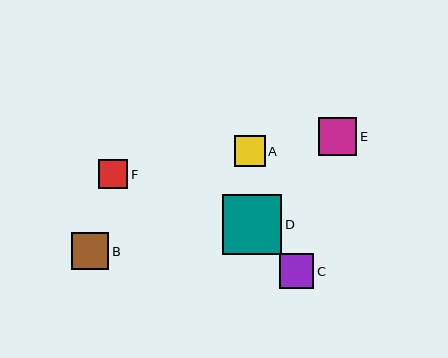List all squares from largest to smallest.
From largest to smallest: D, E, B, C, A, F.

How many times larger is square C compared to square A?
Square C is approximately 1.1 times the size of square A.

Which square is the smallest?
Square F is the smallest with a size of approximately 29 pixels.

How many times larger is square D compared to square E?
Square D is approximately 1.6 times the size of square E.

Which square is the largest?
Square D is the largest with a size of approximately 59 pixels.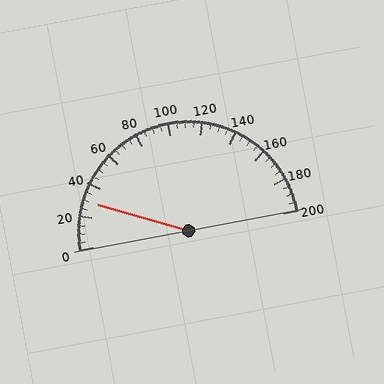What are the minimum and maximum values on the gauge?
The gauge ranges from 0 to 200.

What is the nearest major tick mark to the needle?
The nearest major tick mark is 40.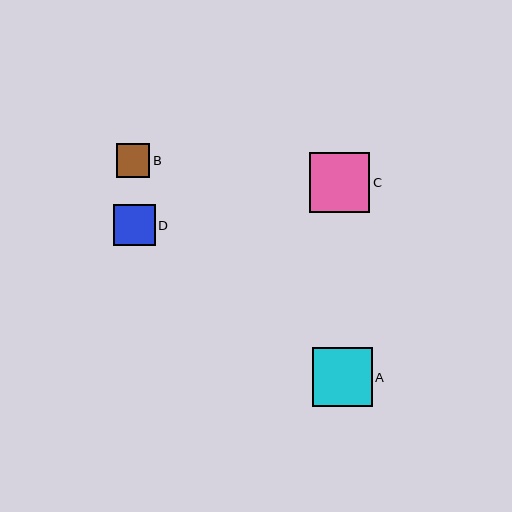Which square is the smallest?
Square B is the smallest with a size of approximately 33 pixels.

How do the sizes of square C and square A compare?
Square C and square A are approximately the same size.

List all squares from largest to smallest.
From largest to smallest: C, A, D, B.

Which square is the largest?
Square C is the largest with a size of approximately 60 pixels.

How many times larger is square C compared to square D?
Square C is approximately 1.4 times the size of square D.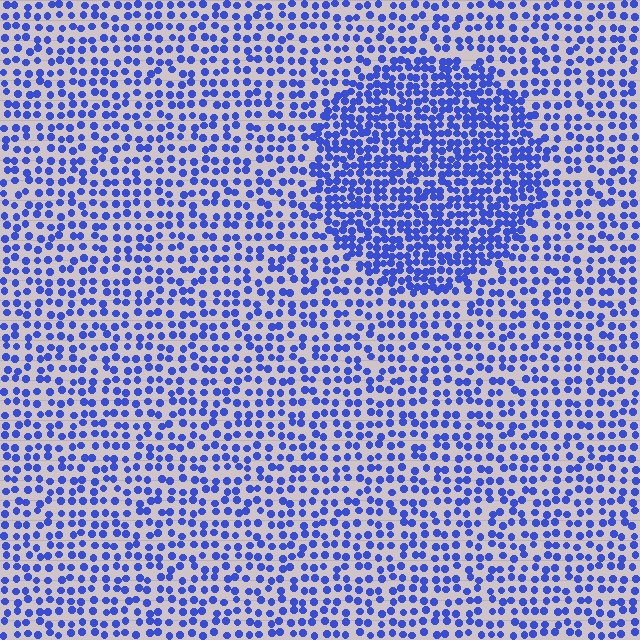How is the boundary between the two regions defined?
The boundary is defined by a change in element density (approximately 1.9x ratio). All elements are the same color, size, and shape.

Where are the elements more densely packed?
The elements are more densely packed inside the circle boundary.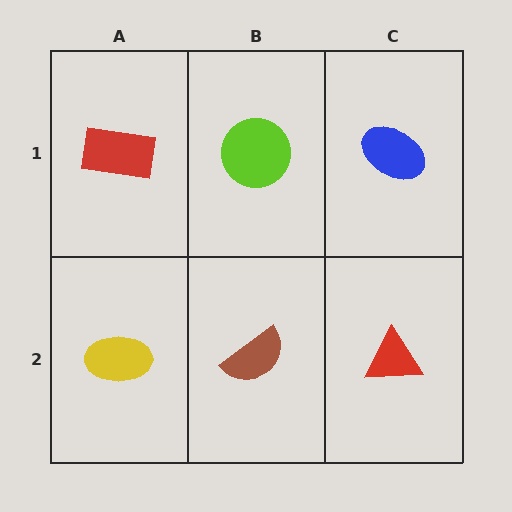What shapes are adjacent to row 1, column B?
A brown semicircle (row 2, column B), a red rectangle (row 1, column A), a blue ellipse (row 1, column C).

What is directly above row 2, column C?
A blue ellipse.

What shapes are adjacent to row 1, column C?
A red triangle (row 2, column C), a lime circle (row 1, column B).